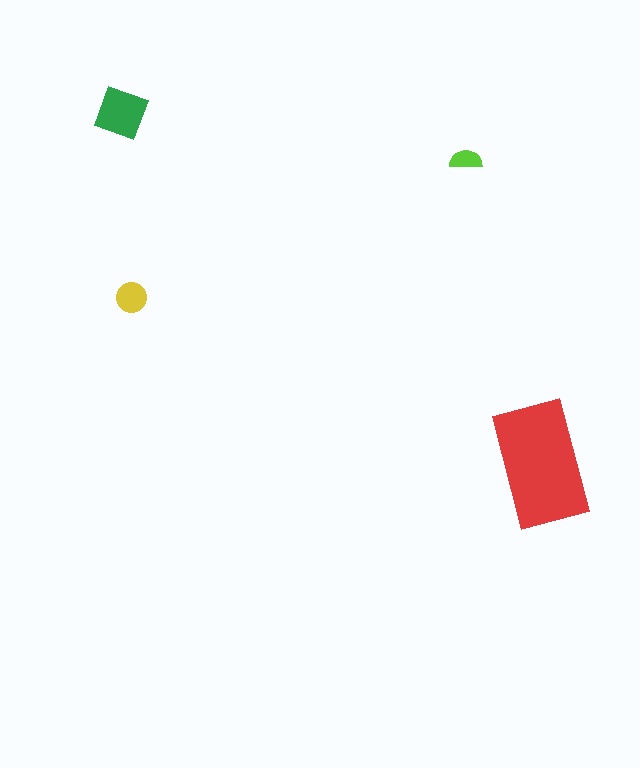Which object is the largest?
The red rectangle.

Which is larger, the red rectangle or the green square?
The red rectangle.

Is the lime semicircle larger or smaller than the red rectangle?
Smaller.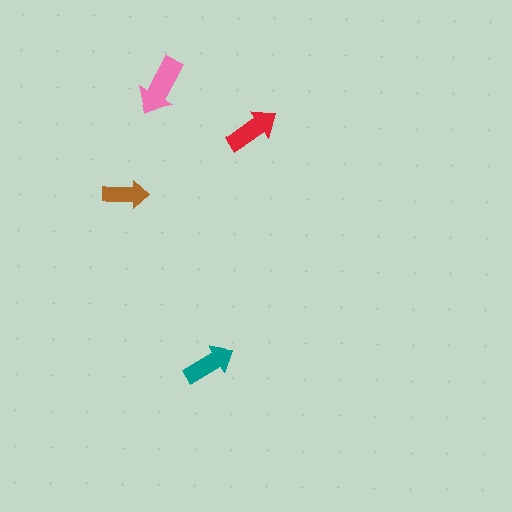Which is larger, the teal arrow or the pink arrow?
The pink one.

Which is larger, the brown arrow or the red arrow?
The red one.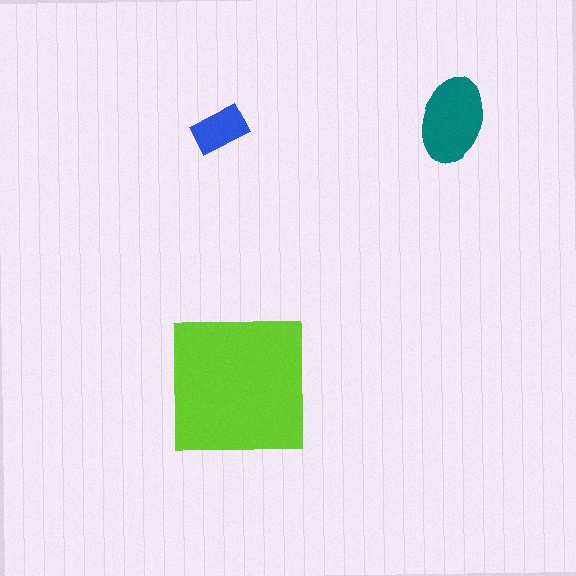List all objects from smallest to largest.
The blue rectangle, the teal ellipse, the lime square.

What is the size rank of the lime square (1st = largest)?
1st.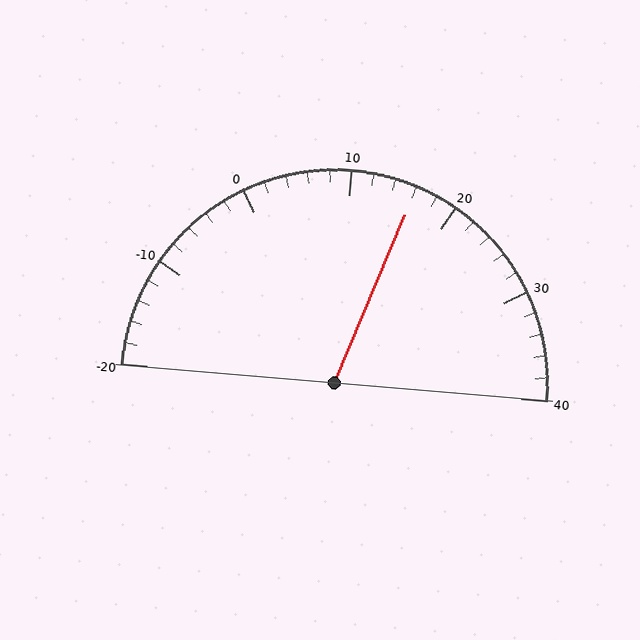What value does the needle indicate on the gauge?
The needle indicates approximately 16.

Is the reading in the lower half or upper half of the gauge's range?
The reading is in the upper half of the range (-20 to 40).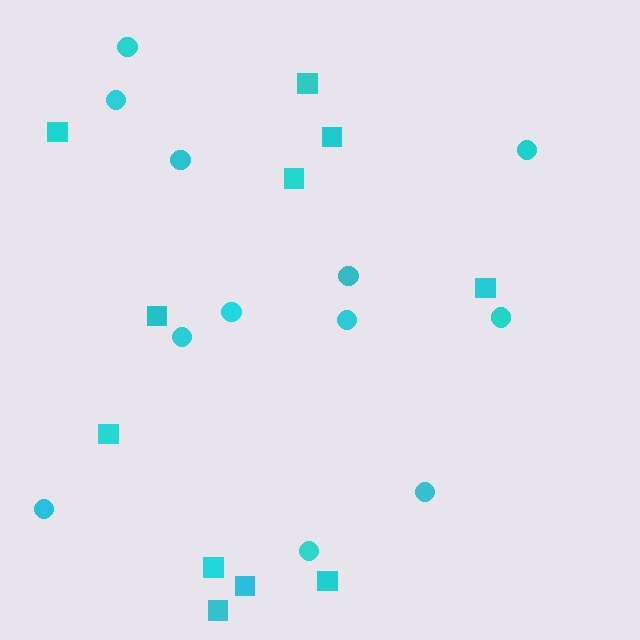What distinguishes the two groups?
There are 2 groups: one group of squares (11) and one group of circles (12).